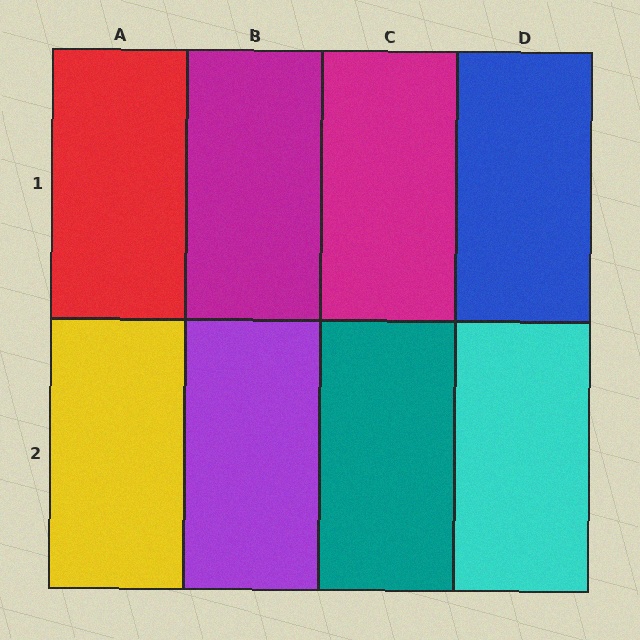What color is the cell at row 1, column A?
Red.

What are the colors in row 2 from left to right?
Yellow, purple, teal, cyan.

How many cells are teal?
1 cell is teal.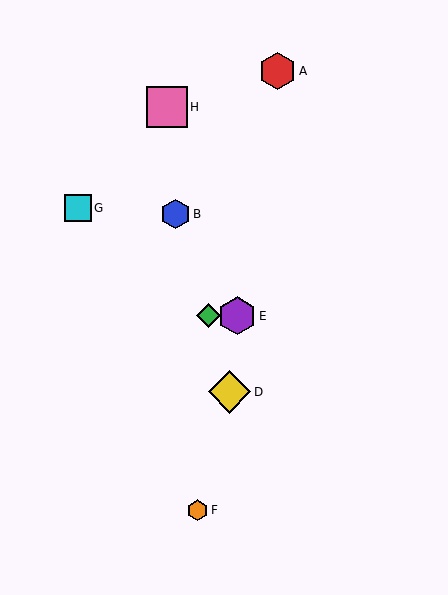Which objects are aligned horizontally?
Objects C, E are aligned horizontally.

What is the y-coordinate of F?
Object F is at y≈510.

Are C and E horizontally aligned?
Yes, both are at y≈316.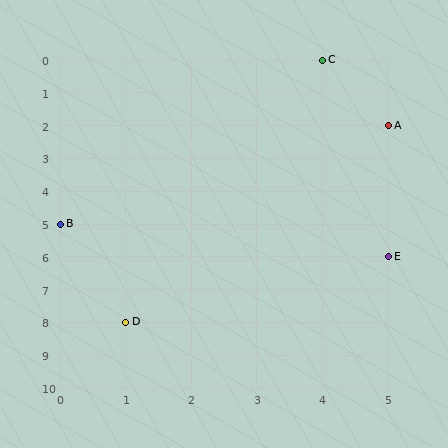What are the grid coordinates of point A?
Point A is at grid coordinates (5, 2).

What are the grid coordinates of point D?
Point D is at grid coordinates (1, 8).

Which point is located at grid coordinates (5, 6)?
Point E is at (5, 6).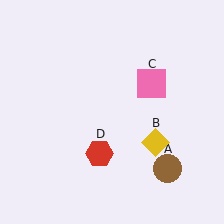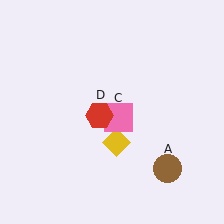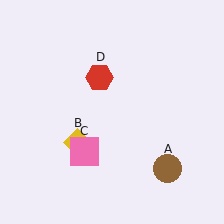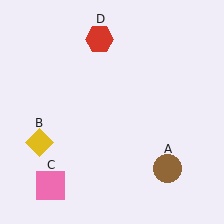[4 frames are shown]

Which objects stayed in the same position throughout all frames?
Brown circle (object A) remained stationary.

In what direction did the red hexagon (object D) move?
The red hexagon (object D) moved up.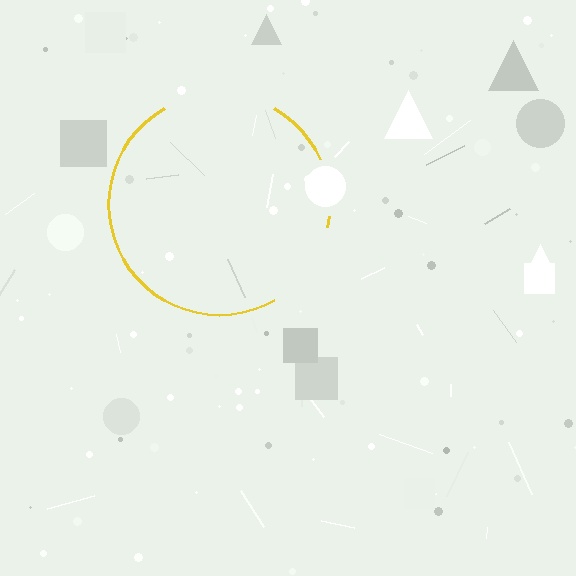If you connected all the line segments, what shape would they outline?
They would outline a circle.